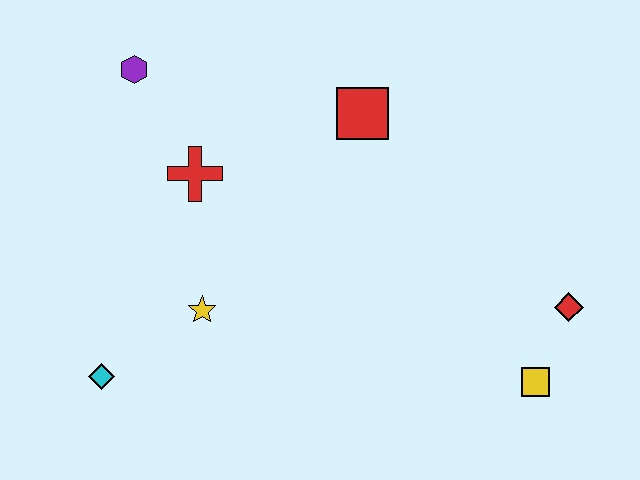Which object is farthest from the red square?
The cyan diamond is farthest from the red square.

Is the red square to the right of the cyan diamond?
Yes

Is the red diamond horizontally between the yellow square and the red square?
No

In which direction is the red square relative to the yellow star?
The red square is above the yellow star.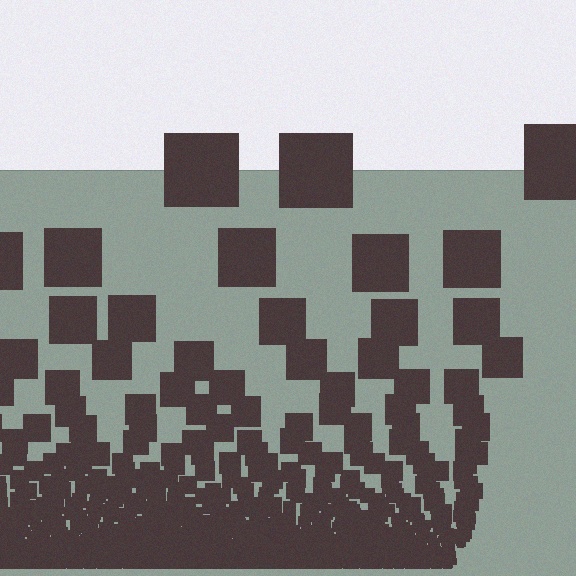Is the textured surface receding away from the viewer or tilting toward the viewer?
The surface appears to tilt toward the viewer. Texture elements get larger and sparser toward the top.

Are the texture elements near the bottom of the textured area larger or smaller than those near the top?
Smaller. The gradient is inverted — elements near the bottom are smaller and denser.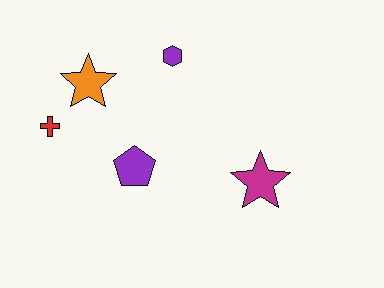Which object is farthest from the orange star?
The magenta star is farthest from the orange star.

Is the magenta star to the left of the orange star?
No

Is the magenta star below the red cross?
Yes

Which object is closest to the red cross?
The orange star is closest to the red cross.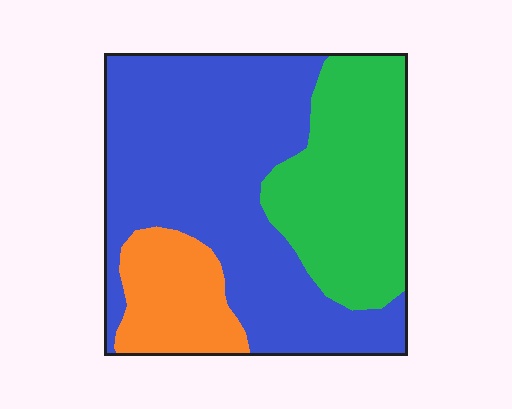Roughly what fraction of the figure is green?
Green covers 30% of the figure.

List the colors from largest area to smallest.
From largest to smallest: blue, green, orange.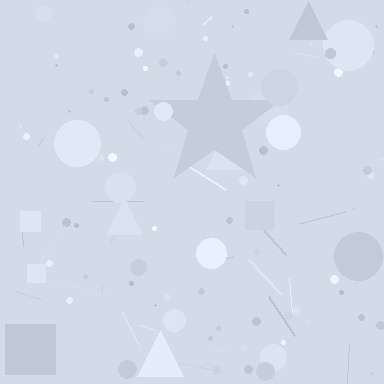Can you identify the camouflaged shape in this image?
The camouflaged shape is a star.